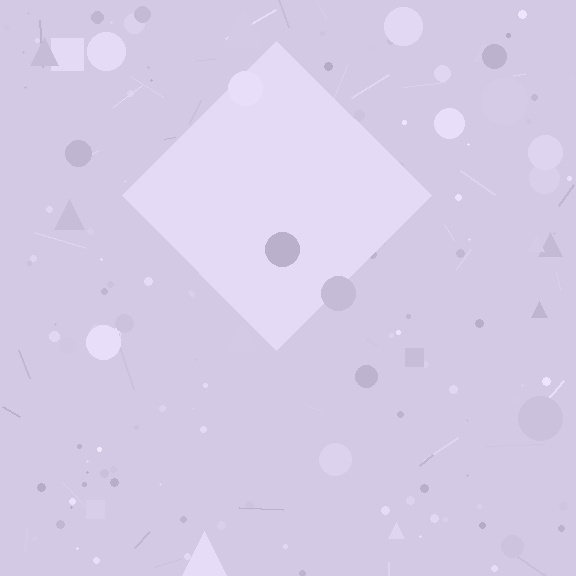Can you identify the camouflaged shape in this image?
The camouflaged shape is a diamond.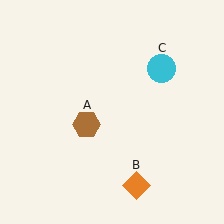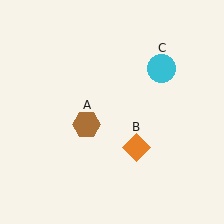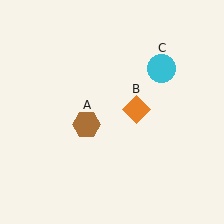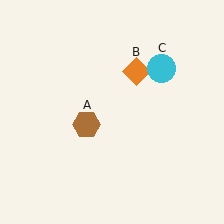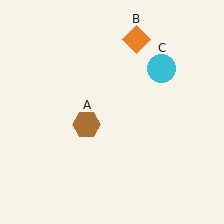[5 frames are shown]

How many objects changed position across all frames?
1 object changed position: orange diamond (object B).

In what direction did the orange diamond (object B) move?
The orange diamond (object B) moved up.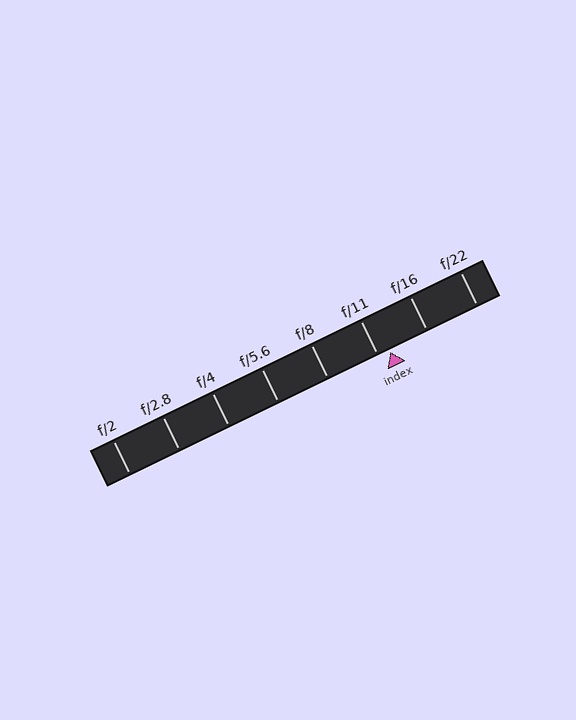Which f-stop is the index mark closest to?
The index mark is closest to f/11.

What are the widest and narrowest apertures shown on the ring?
The widest aperture shown is f/2 and the narrowest is f/22.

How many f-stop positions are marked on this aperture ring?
There are 8 f-stop positions marked.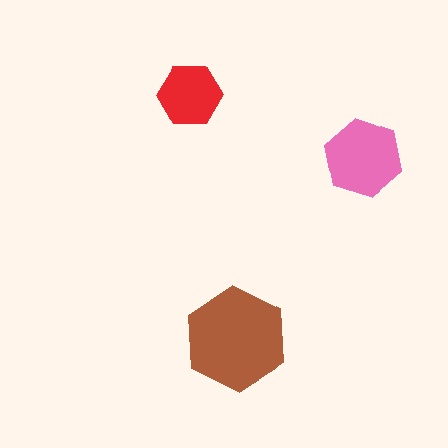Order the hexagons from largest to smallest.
the brown one, the pink one, the red one.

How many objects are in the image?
There are 3 objects in the image.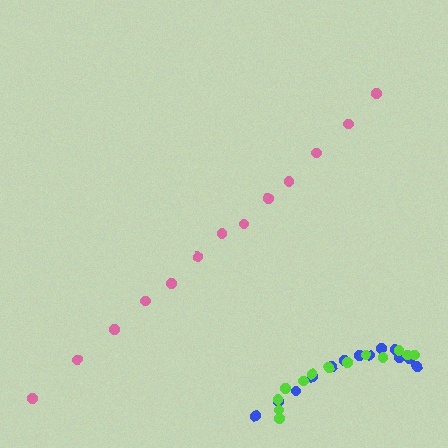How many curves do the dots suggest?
There are 3 distinct paths.